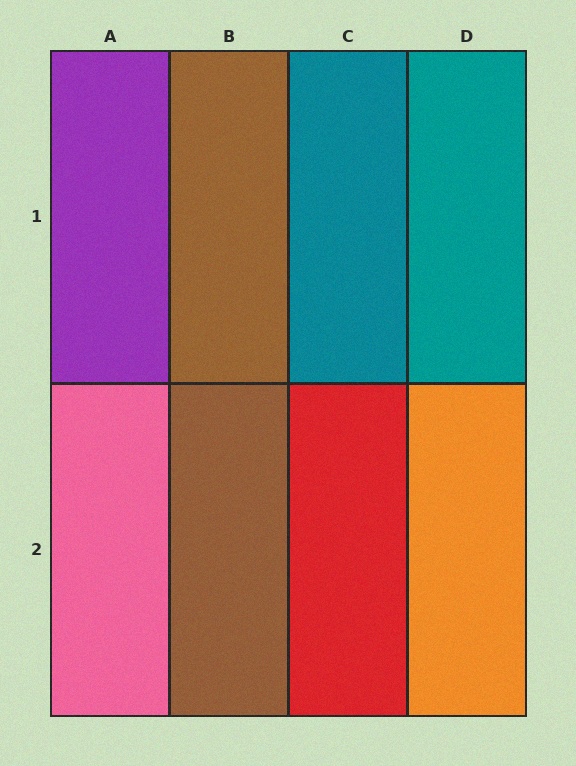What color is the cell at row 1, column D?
Teal.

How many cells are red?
1 cell is red.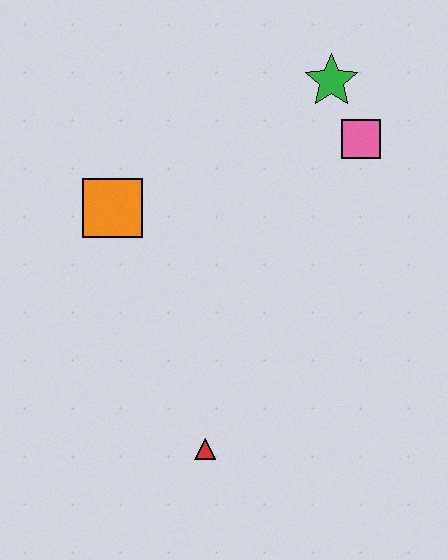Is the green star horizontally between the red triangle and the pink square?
Yes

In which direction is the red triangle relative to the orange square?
The red triangle is below the orange square.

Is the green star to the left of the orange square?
No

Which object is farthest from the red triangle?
The green star is farthest from the red triangle.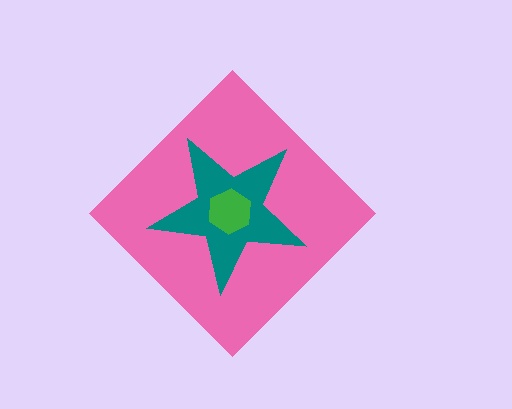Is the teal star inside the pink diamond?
Yes.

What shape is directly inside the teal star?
The green hexagon.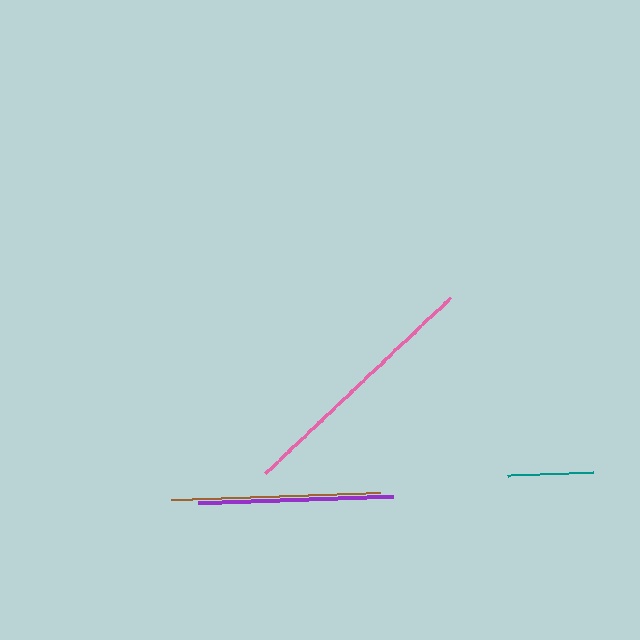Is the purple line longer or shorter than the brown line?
The brown line is longer than the purple line.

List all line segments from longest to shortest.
From longest to shortest: pink, brown, purple, teal.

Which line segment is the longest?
The pink line is the longest at approximately 254 pixels.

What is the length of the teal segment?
The teal segment is approximately 86 pixels long.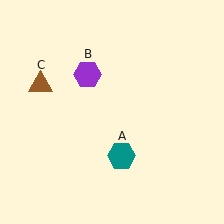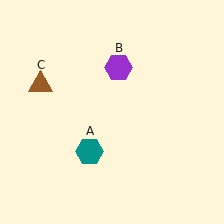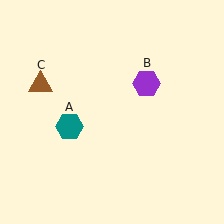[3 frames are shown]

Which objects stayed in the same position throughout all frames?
Brown triangle (object C) remained stationary.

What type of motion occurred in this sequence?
The teal hexagon (object A), purple hexagon (object B) rotated clockwise around the center of the scene.